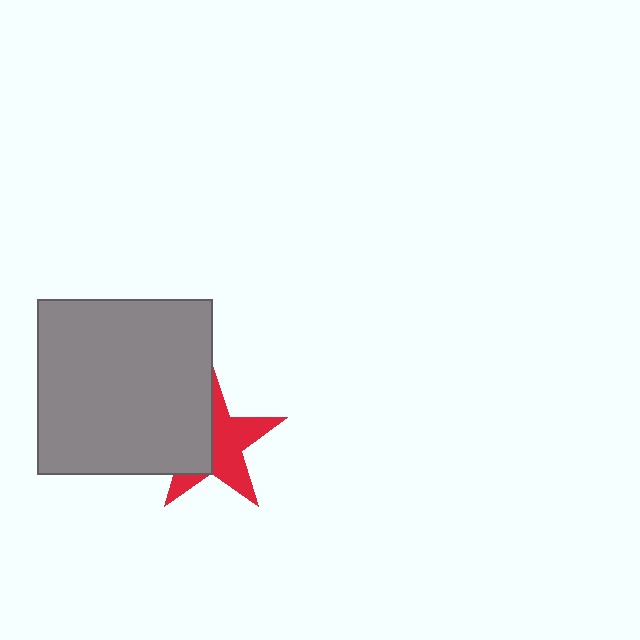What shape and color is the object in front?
The object in front is a gray square.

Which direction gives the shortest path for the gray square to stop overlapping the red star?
Moving left gives the shortest separation.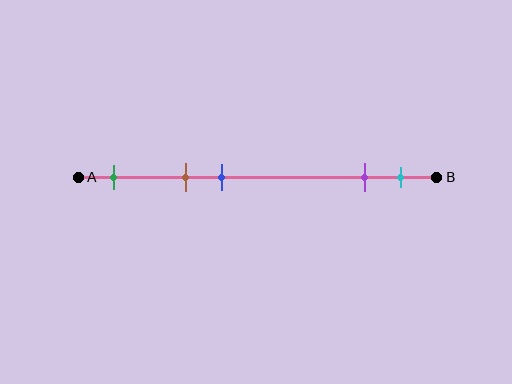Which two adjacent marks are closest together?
The purple and cyan marks are the closest adjacent pair.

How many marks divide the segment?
There are 5 marks dividing the segment.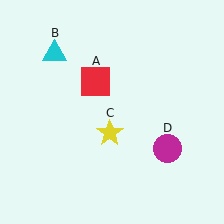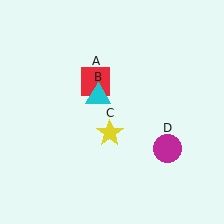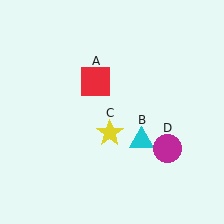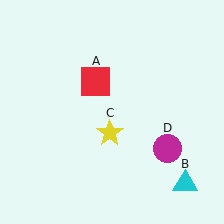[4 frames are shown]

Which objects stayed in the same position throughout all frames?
Red square (object A) and yellow star (object C) and magenta circle (object D) remained stationary.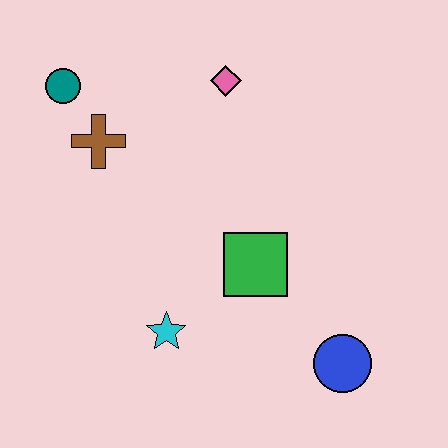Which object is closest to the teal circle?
The brown cross is closest to the teal circle.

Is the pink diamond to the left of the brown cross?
No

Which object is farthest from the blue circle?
The teal circle is farthest from the blue circle.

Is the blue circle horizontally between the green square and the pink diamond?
No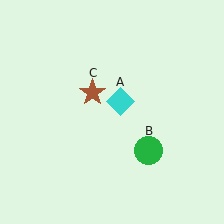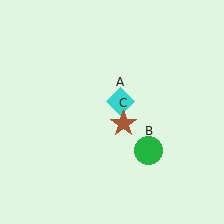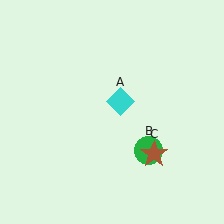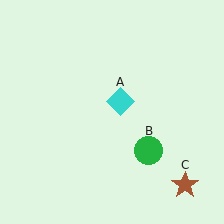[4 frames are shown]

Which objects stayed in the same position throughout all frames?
Cyan diamond (object A) and green circle (object B) remained stationary.